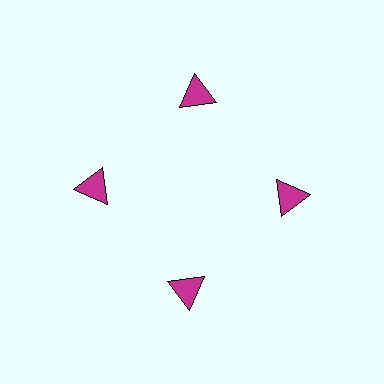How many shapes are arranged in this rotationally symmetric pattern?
There are 4 shapes, arranged in 4 groups of 1.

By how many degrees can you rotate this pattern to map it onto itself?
The pattern maps onto itself every 90 degrees of rotation.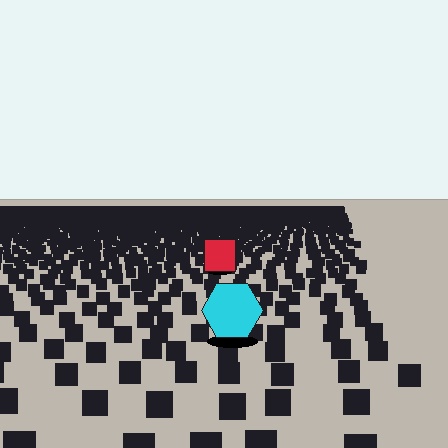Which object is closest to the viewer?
The cyan hexagon is closest. The texture marks near it are larger and more spread out.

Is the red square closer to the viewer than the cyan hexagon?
No. The cyan hexagon is closer — you can tell from the texture gradient: the ground texture is coarser near it.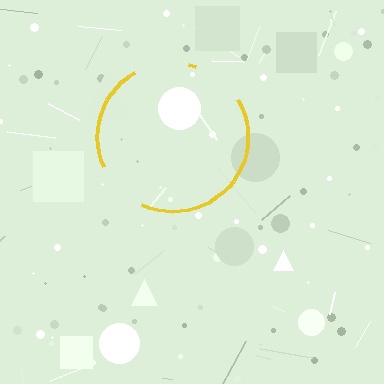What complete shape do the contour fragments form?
The contour fragments form a circle.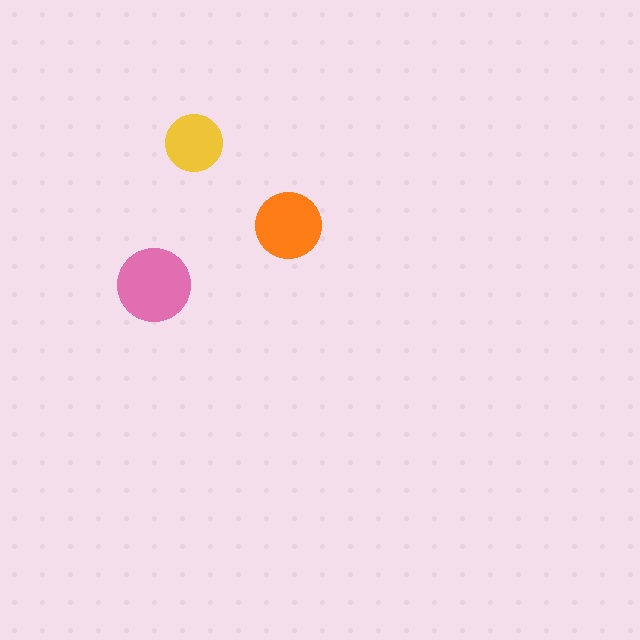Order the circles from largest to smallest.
the pink one, the orange one, the yellow one.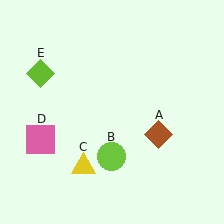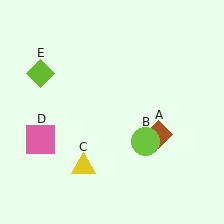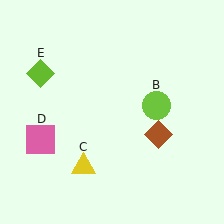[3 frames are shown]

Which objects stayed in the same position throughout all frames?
Brown diamond (object A) and yellow triangle (object C) and pink square (object D) and lime diamond (object E) remained stationary.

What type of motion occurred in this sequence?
The lime circle (object B) rotated counterclockwise around the center of the scene.